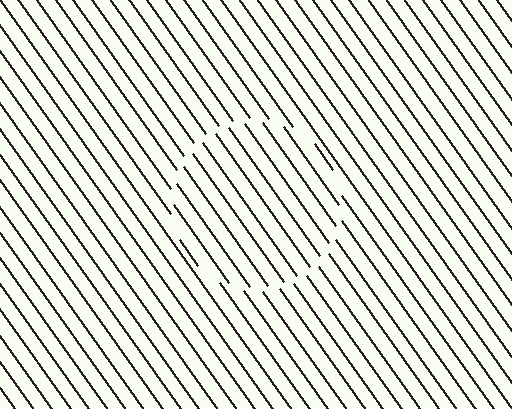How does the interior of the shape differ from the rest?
The interior of the shape contains the same grating, shifted by half a period — the contour is defined by the phase discontinuity where line-ends from the inner and outer gratings abut.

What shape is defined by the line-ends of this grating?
An illusory circle. The interior of the shape contains the same grating, shifted by half a period — the contour is defined by the phase discontinuity where line-ends from the inner and outer gratings abut.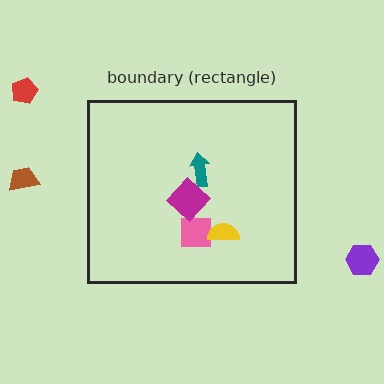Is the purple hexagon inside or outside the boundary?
Outside.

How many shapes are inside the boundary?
4 inside, 3 outside.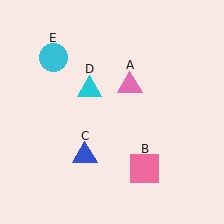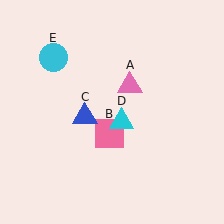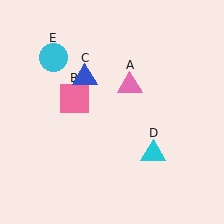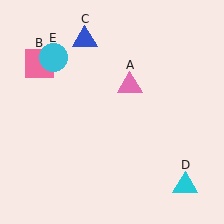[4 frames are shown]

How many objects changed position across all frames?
3 objects changed position: pink square (object B), blue triangle (object C), cyan triangle (object D).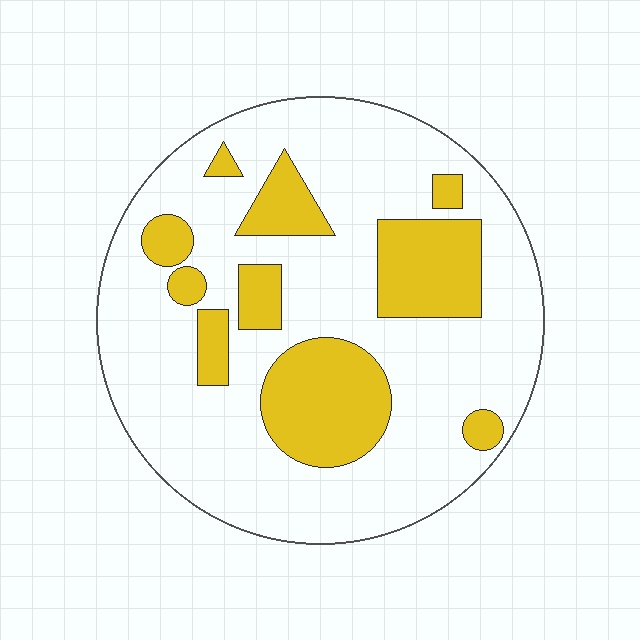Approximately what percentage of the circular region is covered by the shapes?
Approximately 25%.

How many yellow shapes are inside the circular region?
10.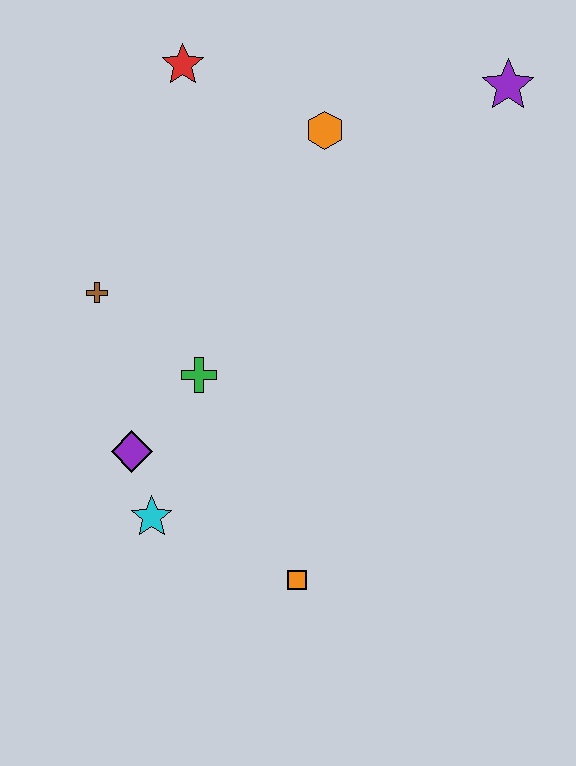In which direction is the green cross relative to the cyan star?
The green cross is above the cyan star.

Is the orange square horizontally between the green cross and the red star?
No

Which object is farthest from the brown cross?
The purple star is farthest from the brown cross.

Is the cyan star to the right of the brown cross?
Yes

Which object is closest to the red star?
The orange hexagon is closest to the red star.